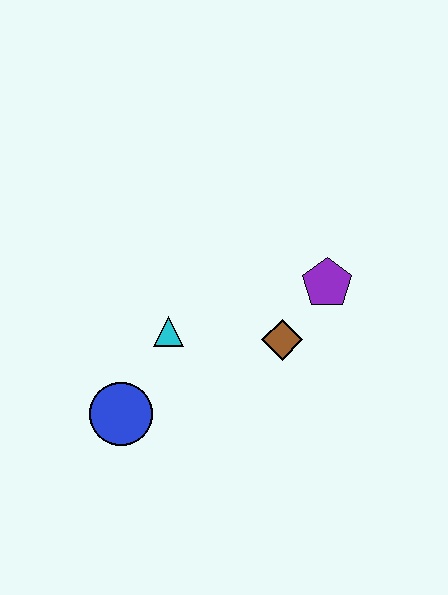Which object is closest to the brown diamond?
The purple pentagon is closest to the brown diamond.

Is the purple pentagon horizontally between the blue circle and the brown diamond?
No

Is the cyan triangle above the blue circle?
Yes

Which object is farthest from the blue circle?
The purple pentagon is farthest from the blue circle.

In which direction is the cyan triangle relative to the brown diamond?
The cyan triangle is to the left of the brown diamond.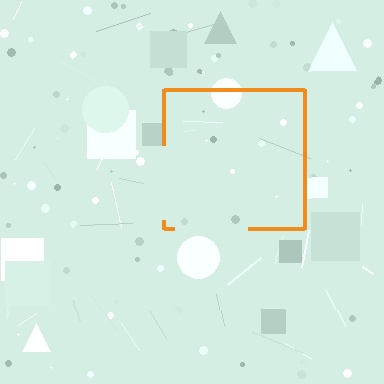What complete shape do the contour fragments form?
The contour fragments form a square.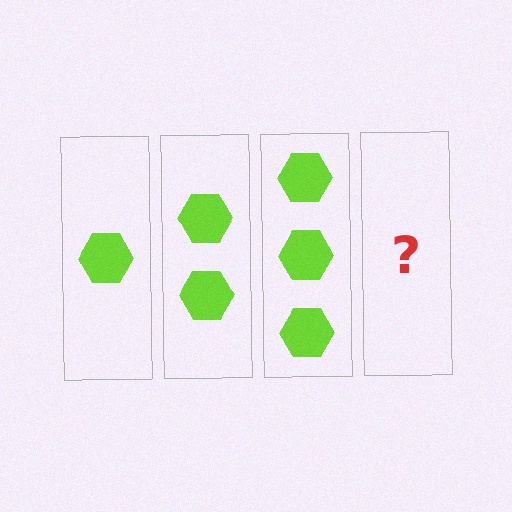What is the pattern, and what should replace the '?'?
The pattern is that each step adds one more hexagon. The '?' should be 4 hexagons.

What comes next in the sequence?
The next element should be 4 hexagons.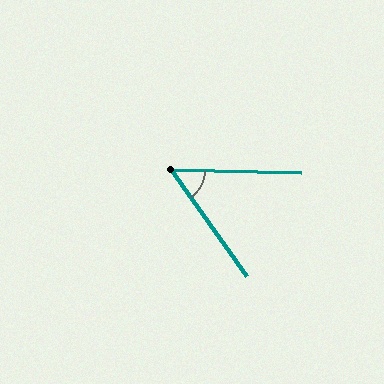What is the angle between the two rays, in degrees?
Approximately 53 degrees.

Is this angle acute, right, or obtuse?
It is acute.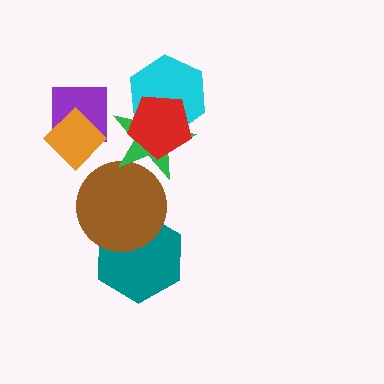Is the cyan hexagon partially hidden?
Yes, it is partially covered by another shape.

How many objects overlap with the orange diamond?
1 object overlaps with the orange diamond.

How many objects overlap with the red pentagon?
2 objects overlap with the red pentagon.